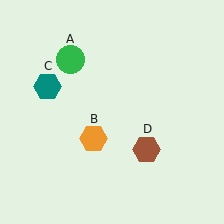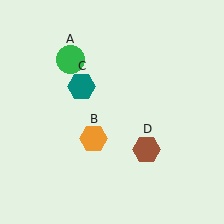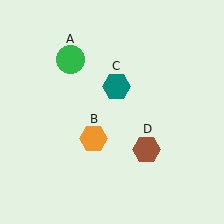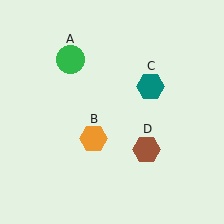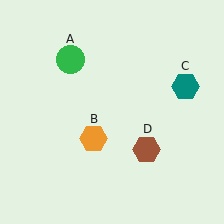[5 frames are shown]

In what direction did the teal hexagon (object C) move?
The teal hexagon (object C) moved right.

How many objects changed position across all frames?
1 object changed position: teal hexagon (object C).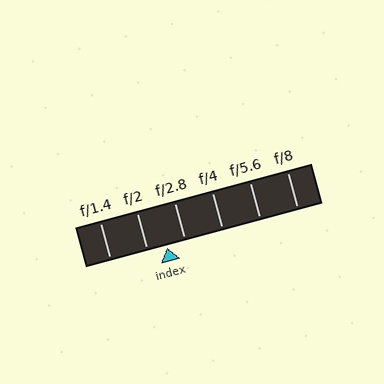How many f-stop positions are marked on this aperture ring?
There are 6 f-stop positions marked.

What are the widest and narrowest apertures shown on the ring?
The widest aperture shown is f/1.4 and the narrowest is f/8.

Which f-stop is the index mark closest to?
The index mark is closest to f/2.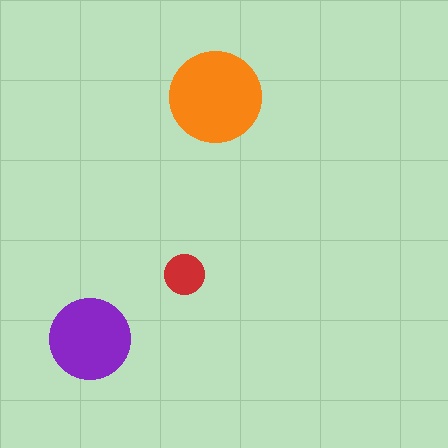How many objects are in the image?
There are 3 objects in the image.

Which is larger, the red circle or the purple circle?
The purple one.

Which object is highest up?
The orange circle is topmost.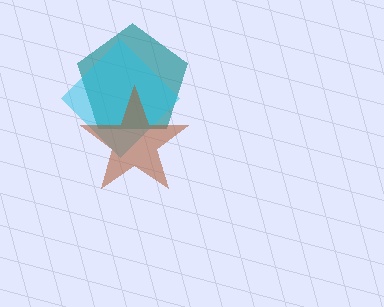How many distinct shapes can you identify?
There are 3 distinct shapes: a teal pentagon, a cyan diamond, a brown star.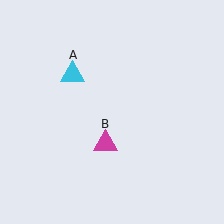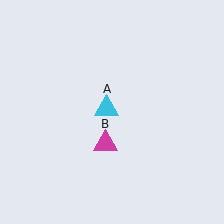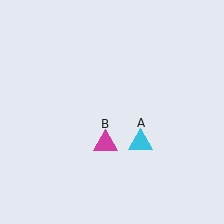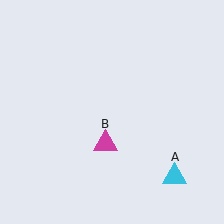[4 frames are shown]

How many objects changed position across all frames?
1 object changed position: cyan triangle (object A).